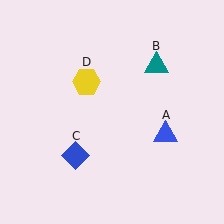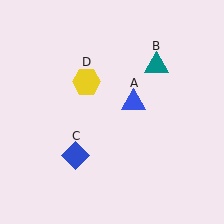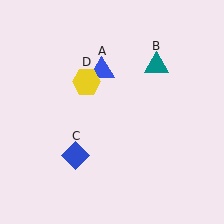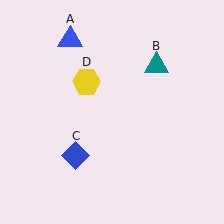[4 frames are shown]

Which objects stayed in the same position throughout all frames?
Teal triangle (object B) and blue diamond (object C) and yellow hexagon (object D) remained stationary.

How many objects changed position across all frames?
1 object changed position: blue triangle (object A).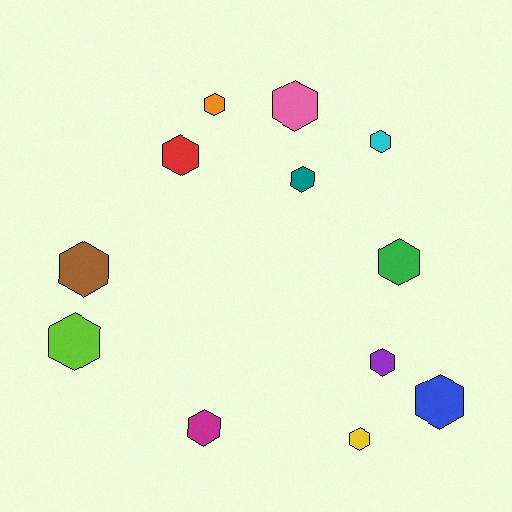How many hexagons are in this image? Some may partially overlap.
There are 12 hexagons.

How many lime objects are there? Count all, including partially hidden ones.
There is 1 lime object.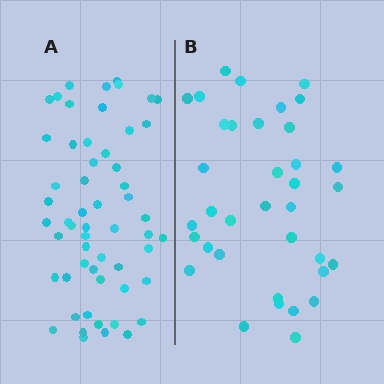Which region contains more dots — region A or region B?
Region A (the left region) has more dots.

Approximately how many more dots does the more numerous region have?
Region A has approximately 20 more dots than region B.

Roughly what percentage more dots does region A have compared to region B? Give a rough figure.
About 55% more.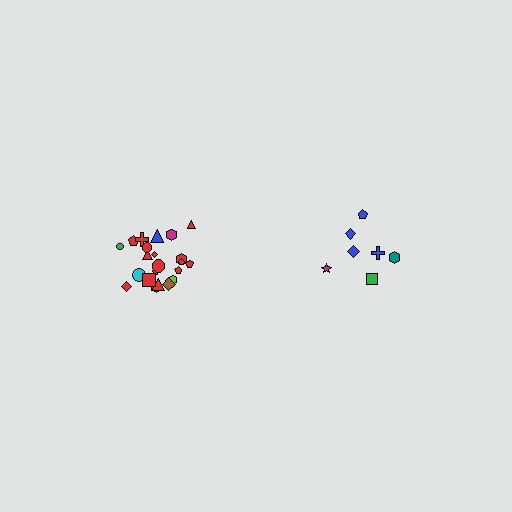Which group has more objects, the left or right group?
The left group.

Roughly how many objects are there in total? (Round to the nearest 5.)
Roughly 30 objects in total.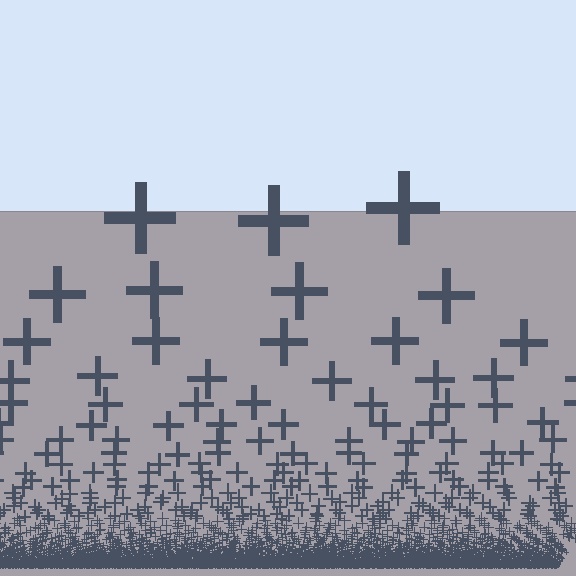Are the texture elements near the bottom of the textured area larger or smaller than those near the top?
Smaller. The gradient is inverted — elements near the bottom are smaller and denser.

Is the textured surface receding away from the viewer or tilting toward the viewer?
The surface appears to tilt toward the viewer. Texture elements get larger and sparser toward the top.